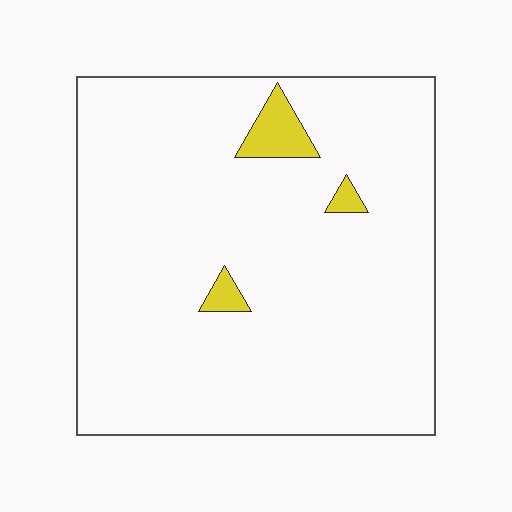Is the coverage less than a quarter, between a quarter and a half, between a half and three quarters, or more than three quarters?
Less than a quarter.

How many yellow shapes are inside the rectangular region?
3.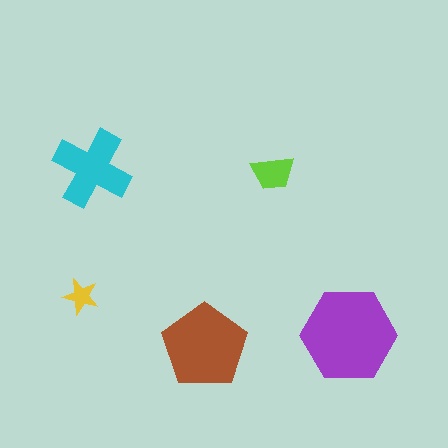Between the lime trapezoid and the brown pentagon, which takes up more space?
The brown pentagon.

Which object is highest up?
The cyan cross is topmost.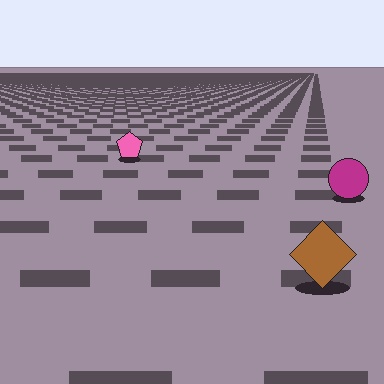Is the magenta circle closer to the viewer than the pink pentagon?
Yes. The magenta circle is closer — you can tell from the texture gradient: the ground texture is coarser near it.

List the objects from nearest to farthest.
From nearest to farthest: the brown diamond, the magenta circle, the pink pentagon.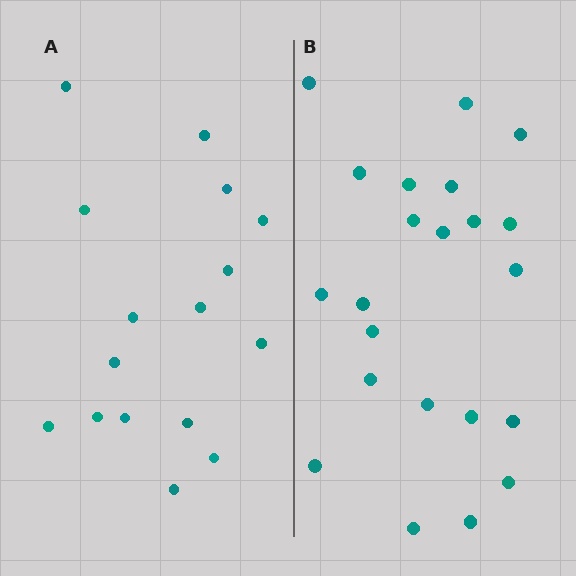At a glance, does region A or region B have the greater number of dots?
Region B (the right region) has more dots.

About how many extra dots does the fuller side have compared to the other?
Region B has about 6 more dots than region A.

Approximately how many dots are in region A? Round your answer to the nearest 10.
About 20 dots. (The exact count is 16, which rounds to 20.)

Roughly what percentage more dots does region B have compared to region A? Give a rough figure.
About 40% more.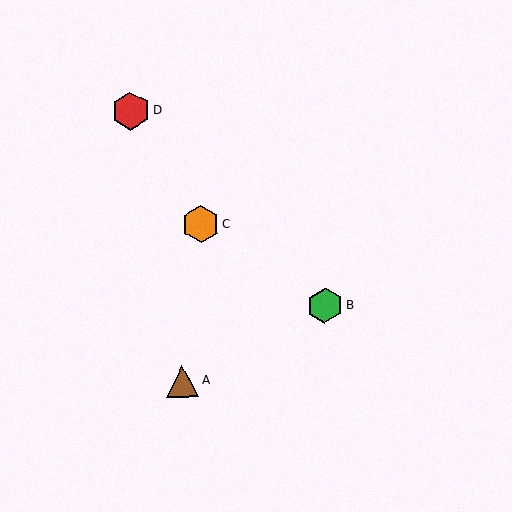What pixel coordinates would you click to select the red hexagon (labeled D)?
Click at (130, 111) to select the red hexagon D.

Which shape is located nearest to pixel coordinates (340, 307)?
The green hexagon (labeled B) at (325, 306) is nearest to that location.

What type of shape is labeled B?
Shape B is a green hexagon.